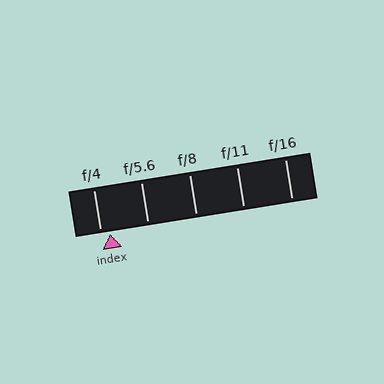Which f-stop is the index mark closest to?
The index mark is closest to f/4.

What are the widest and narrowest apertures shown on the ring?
The widest aperture shown is f/4 and the narrowest is f/16.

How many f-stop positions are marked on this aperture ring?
There are 5 f-stop positions marked.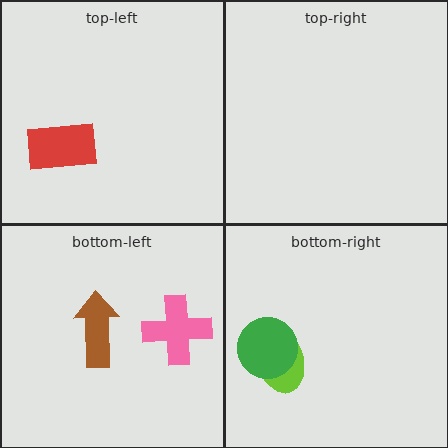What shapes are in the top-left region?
The red rectangle.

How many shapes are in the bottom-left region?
2.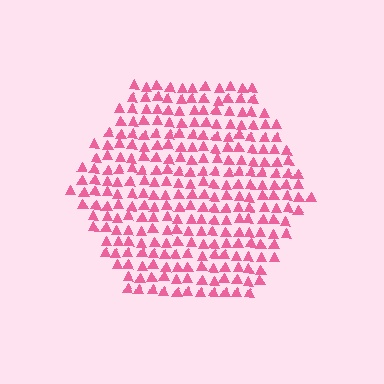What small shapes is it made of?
It is made of small triangles.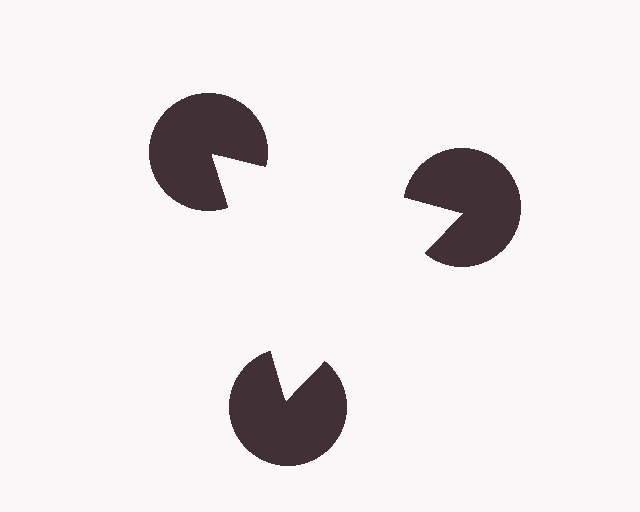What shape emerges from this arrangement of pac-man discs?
An illusory triangle — its edges are inferred from the aligned wedge cuts in the pac-man discs, not physically drawn.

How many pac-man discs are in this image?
There are 3 — one at each vertex of the illusory triangle.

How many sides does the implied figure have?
3 sides.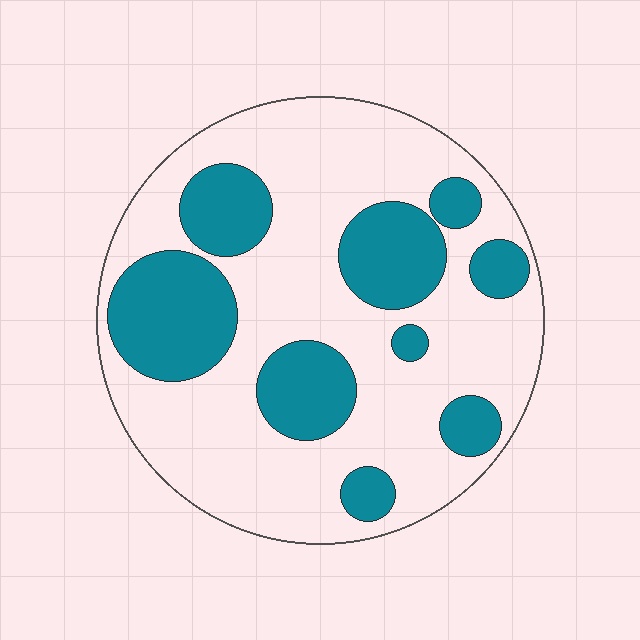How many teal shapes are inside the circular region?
9.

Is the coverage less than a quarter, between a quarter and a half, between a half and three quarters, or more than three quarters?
Between a quarter and a half.